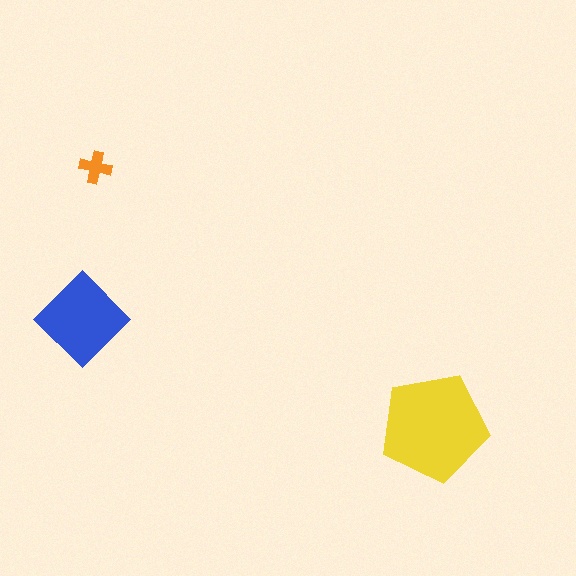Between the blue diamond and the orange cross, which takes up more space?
The blue diamond.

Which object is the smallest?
The orange cross.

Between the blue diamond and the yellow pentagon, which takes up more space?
The yellow pentagon.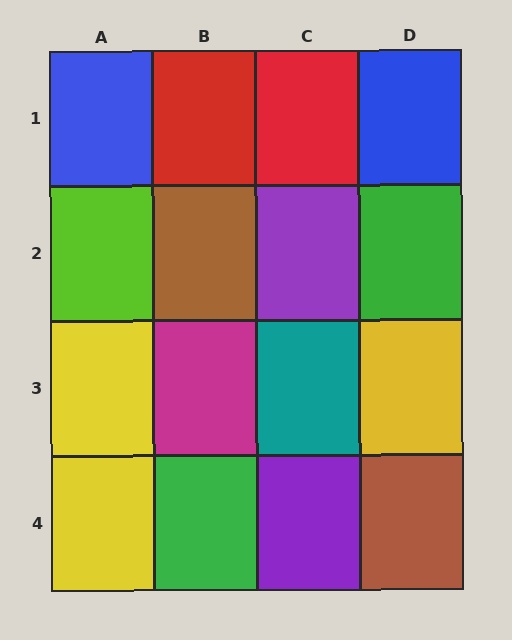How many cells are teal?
1 cell is teal.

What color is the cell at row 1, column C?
Red.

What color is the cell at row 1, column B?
Red.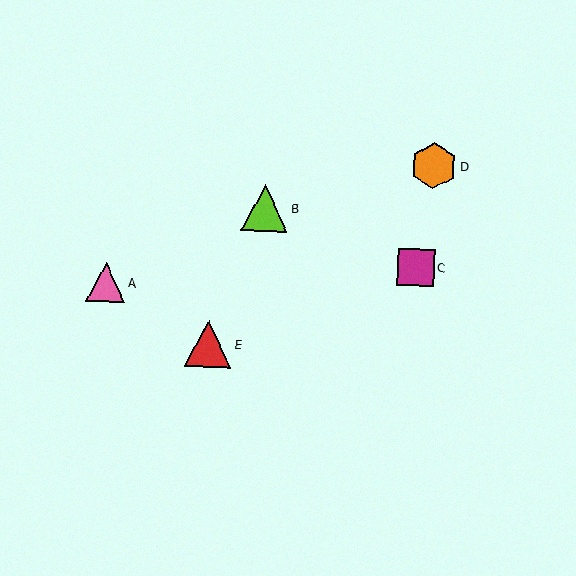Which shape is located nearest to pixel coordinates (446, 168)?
The orange hexagon (labeled D) at (434, 166) is nearest to that location.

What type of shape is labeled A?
Shape A is a pink triangle.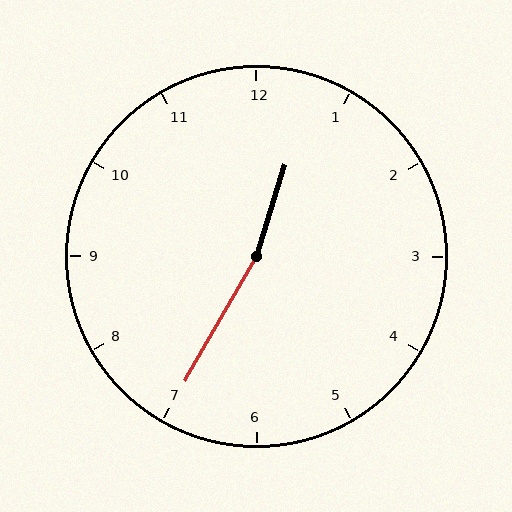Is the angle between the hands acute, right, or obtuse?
It is obtuse.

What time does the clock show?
12:35.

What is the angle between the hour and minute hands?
Approximately 168 degrees.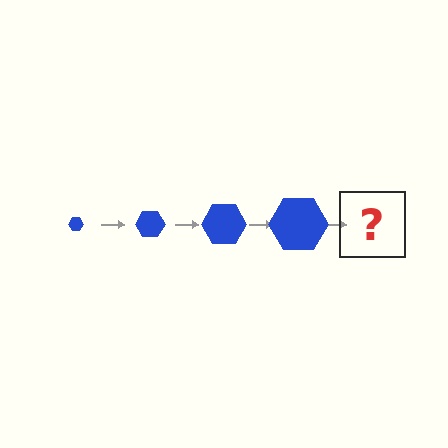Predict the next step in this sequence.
The next step is a blue hexagon, larger than the previous one.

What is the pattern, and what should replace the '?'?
The pattern is that the hexagon gets progressively larger each step. The '?' should be a blue hexagon, larger than the previous one.